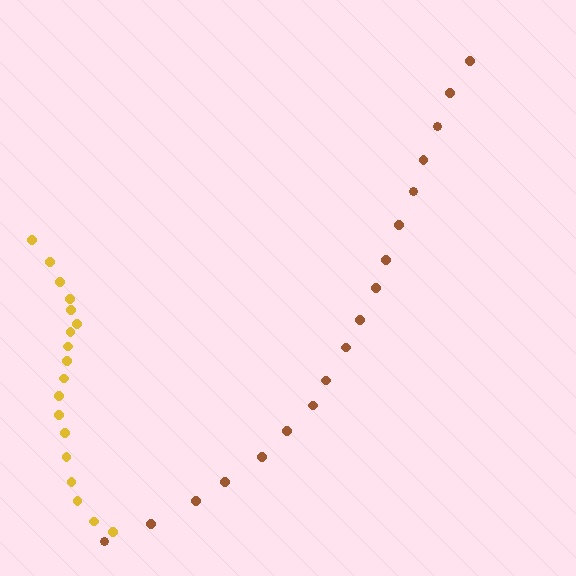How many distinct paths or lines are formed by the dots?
There are 2 distinct paths.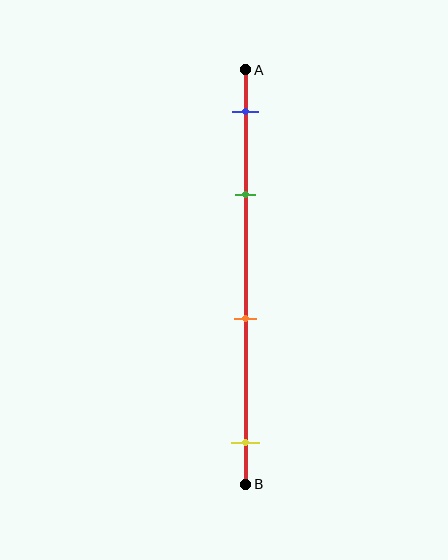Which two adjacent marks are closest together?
The blue and green marks are the closest adjacent pair.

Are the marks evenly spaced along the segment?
No, the marks are not evenly spaced.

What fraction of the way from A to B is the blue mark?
The blue mark is approximately 10% (0.1) of the way from A to B.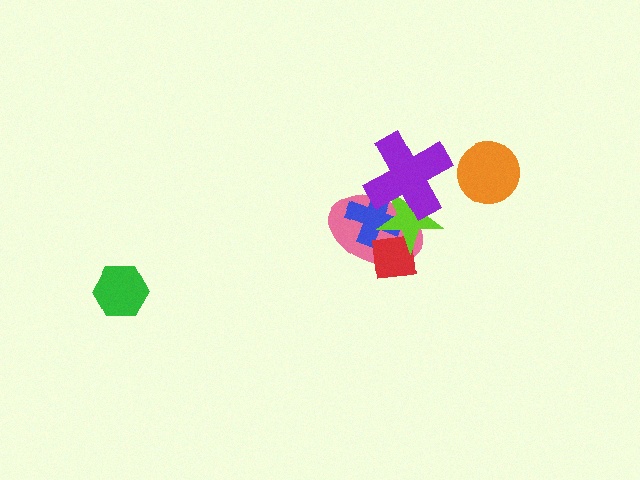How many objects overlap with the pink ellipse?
4 objects overlap with the pink ellipse.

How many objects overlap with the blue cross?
4 objects overlap with the blue cross.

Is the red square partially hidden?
Yes, it is partially covered by another shape.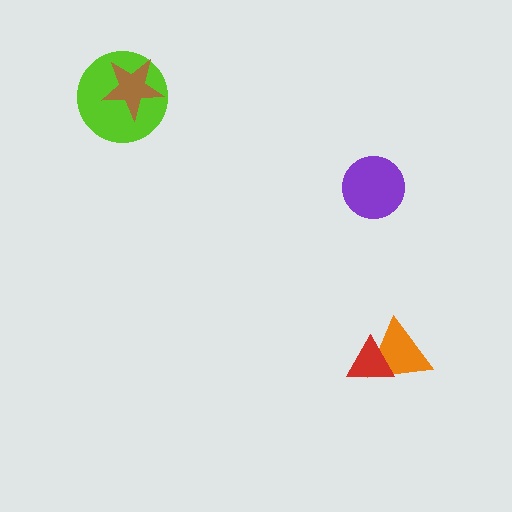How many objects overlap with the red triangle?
1 object overlaps with the red triangle.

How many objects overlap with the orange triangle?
1 object overlaps with the orange triangle.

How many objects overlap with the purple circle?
0 objects overlap with the purple circle.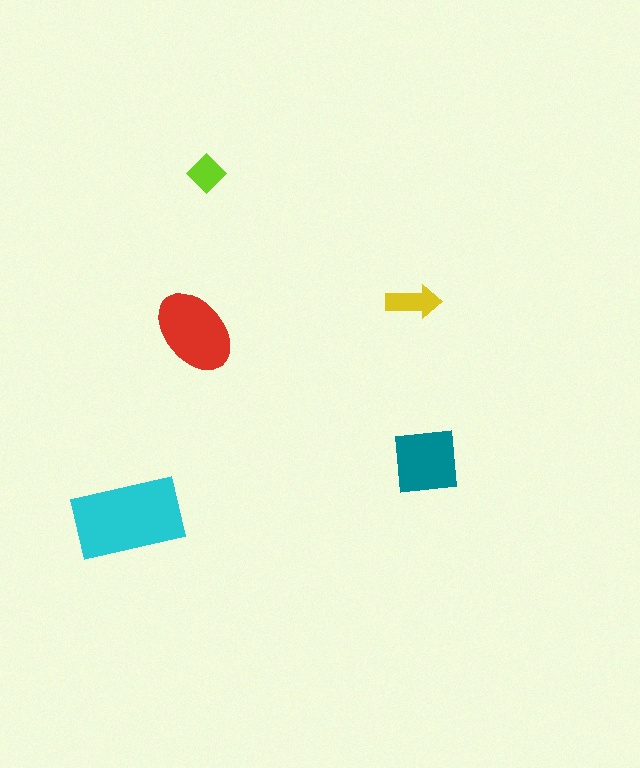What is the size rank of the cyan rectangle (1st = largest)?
1st.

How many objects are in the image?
There are 5 objects in the image.